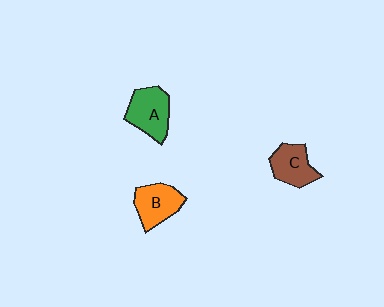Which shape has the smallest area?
Shape C (brown).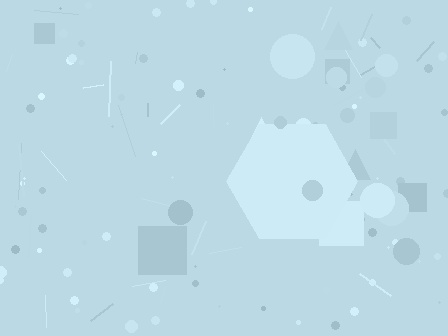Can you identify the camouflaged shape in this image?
The camouflaged shape is a hexagon.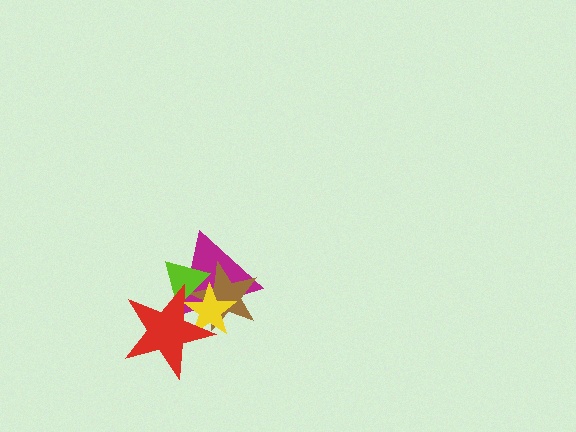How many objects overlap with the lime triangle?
4 objects overlap with the lime triangle.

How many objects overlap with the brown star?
4 objects overlap with the brown star.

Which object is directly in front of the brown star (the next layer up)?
The yellow star is directly in front of the brown star.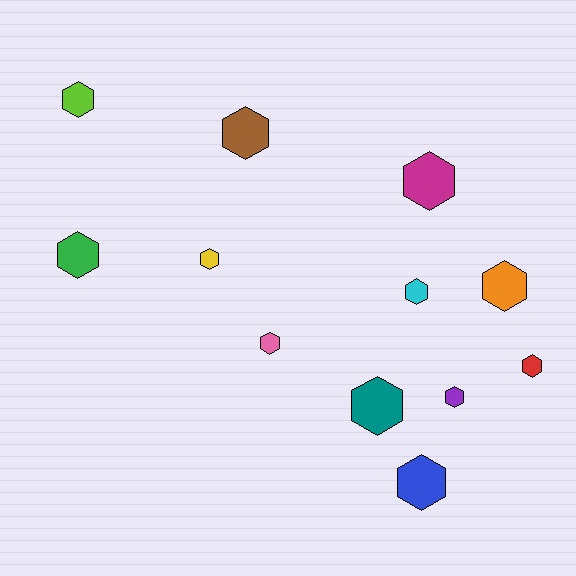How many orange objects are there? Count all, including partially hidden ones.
There is 1 orange object.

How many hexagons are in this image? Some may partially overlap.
There are 12 hexagons.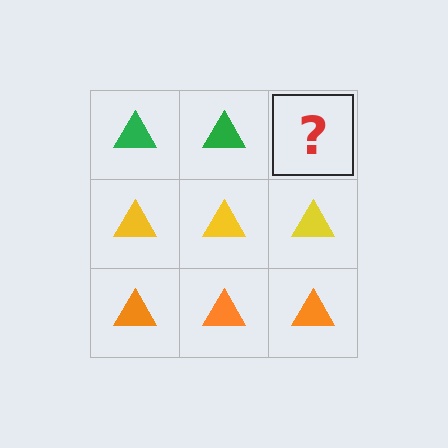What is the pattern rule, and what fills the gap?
The rule is that each row has a consistent color. The gap should be filled with a green triangle.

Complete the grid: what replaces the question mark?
The question mark should be replaced with a green triangle.